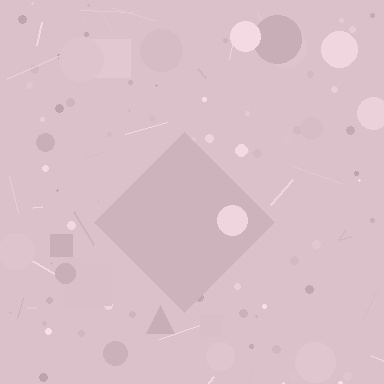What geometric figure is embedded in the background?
A diamond is embedded in the background.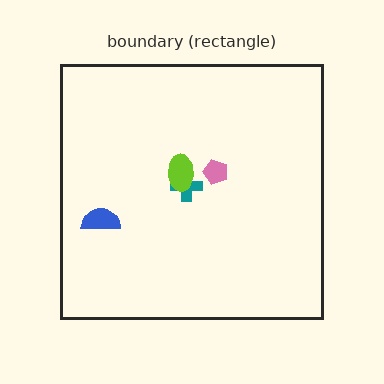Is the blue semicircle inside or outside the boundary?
Inside.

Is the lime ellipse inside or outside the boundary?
Inside.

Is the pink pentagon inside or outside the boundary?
Inside.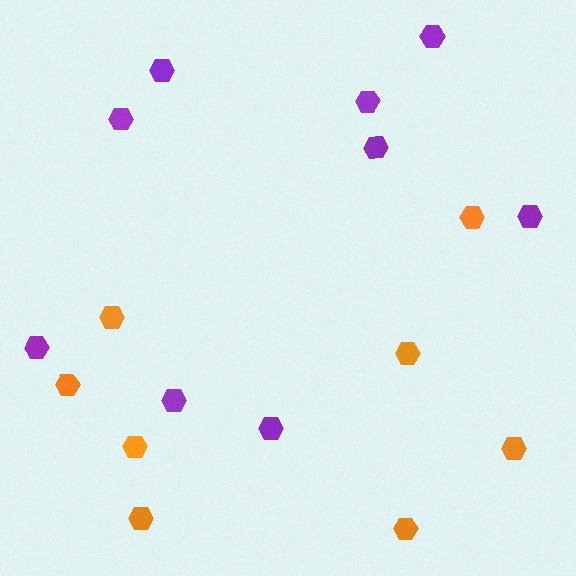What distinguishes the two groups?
There are 2 groups: one group of purple hexagons (9) and one group of orange hexagons (8).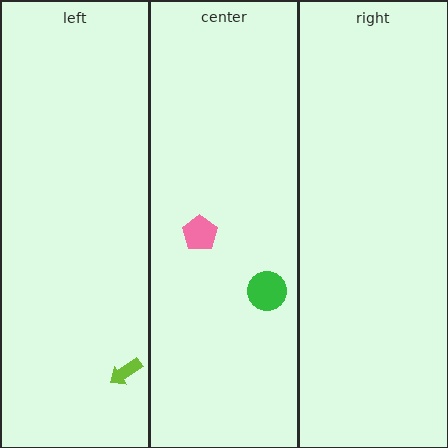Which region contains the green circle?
The center region.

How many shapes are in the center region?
2.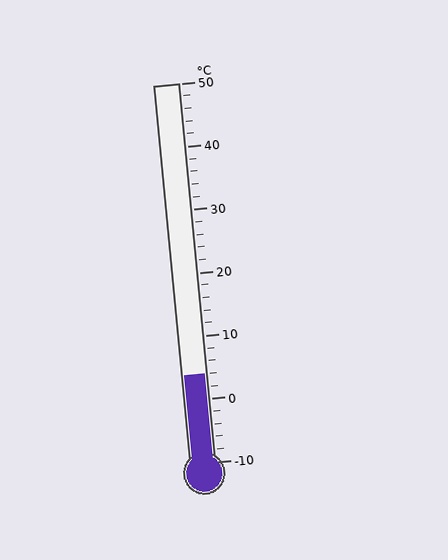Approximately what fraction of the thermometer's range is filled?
The thermometer is filled to approximately 25% of its range.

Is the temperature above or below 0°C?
The temperature is above 0°C.